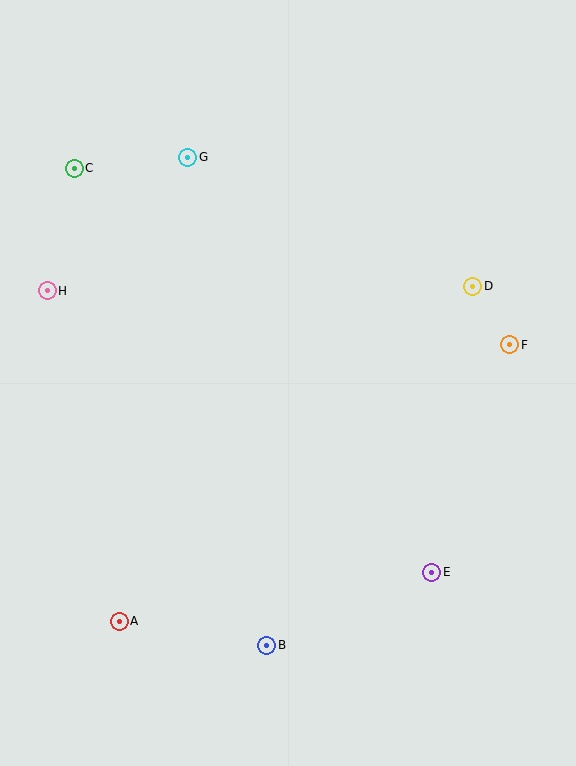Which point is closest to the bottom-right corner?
Point E is closest to the bottom-right corner.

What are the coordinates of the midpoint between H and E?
The midpoint between H and E is at (239, 432).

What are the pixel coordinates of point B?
Point B is at (267, 645).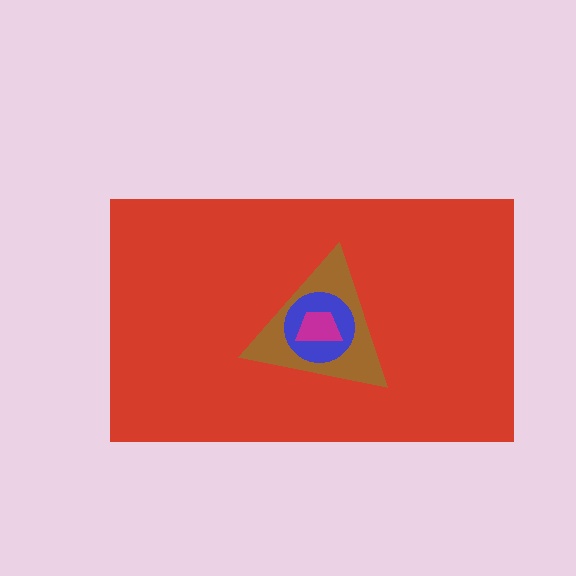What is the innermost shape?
The magenta trapezoid.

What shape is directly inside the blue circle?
The magenta trapezoid.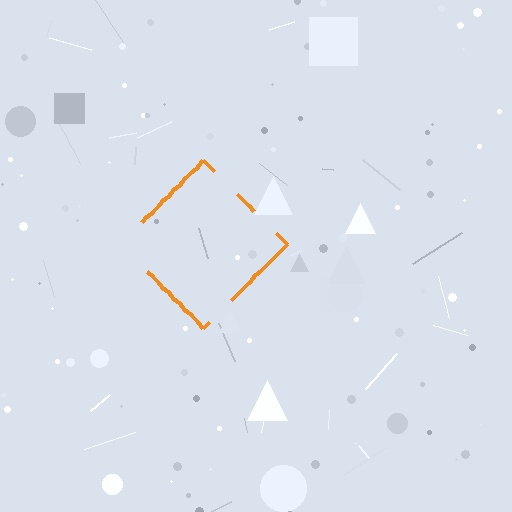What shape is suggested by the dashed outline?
The dashed outline suggests a diamond.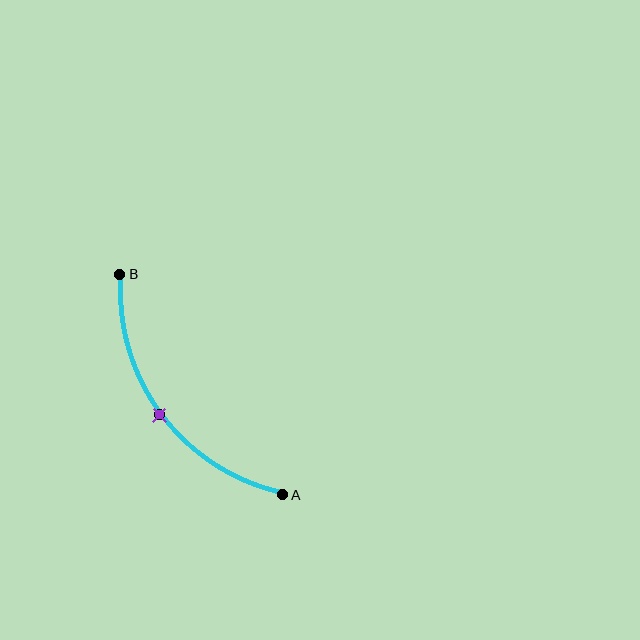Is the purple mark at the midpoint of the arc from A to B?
Yes. The purple mark lies on the arc at equal arc-length from both A and B — it is the arc midpoint.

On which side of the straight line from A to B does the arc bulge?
The arc bulges below and to the left of the straight line connecting A and B.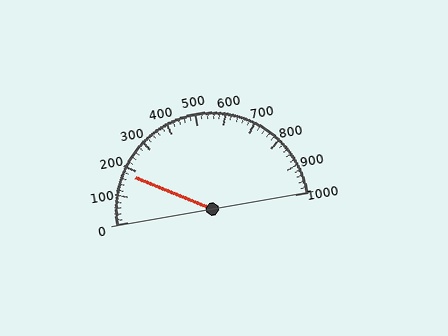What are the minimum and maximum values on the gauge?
The gauge ranges from 0 to 1000.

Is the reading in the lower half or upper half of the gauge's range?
The reading is in the lower half of the range (0 to 1000).